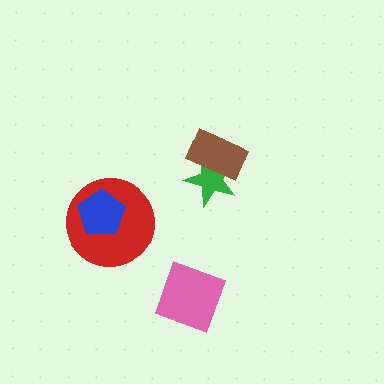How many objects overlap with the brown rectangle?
1 object overlaps with the brown rectangle.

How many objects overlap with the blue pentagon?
1 object overlaps with the blue pentagon.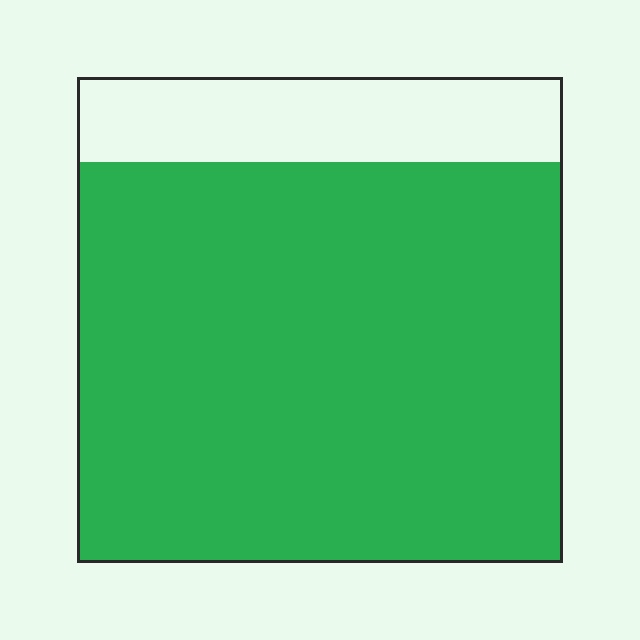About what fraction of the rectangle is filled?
About five sixths (5/6).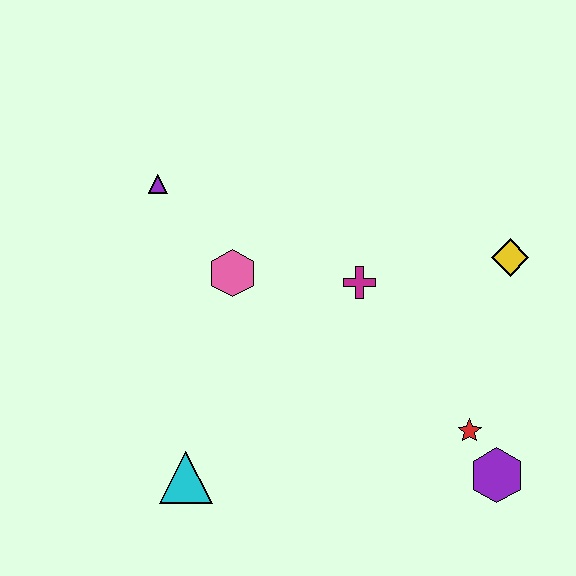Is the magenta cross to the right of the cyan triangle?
Yes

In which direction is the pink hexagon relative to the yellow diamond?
The pink hexagon is to the left of the yellow diamond.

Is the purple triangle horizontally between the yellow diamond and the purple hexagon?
No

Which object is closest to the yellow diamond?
The magenta cross is closest to the yellow diamond.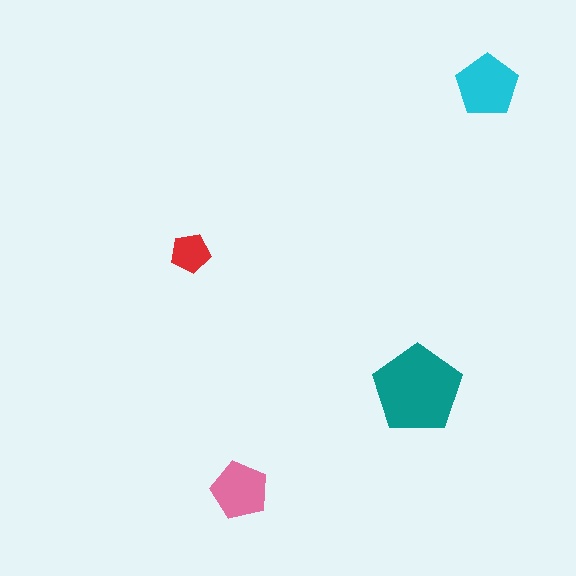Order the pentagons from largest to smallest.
the teal one, the cyan one, the pink one, the red one.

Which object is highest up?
The cyan pentagon is topmost.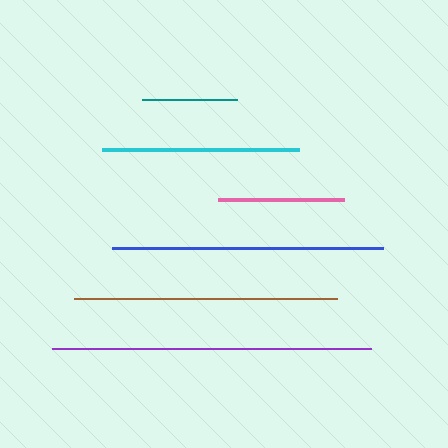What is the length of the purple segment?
The purple segment is approximately 319 pixels long.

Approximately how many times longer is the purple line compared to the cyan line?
The purple line is approximately 1.6 times the length of the cyan line.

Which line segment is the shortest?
The teal line is the shortest at approximately 95 pixels.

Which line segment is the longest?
The purple line is the longest at approximately 319 pixels.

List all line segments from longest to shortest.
From longest to shortest: purple, blue, brown, cyan, pink, teal.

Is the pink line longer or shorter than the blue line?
The blue line is longer than the pink line.